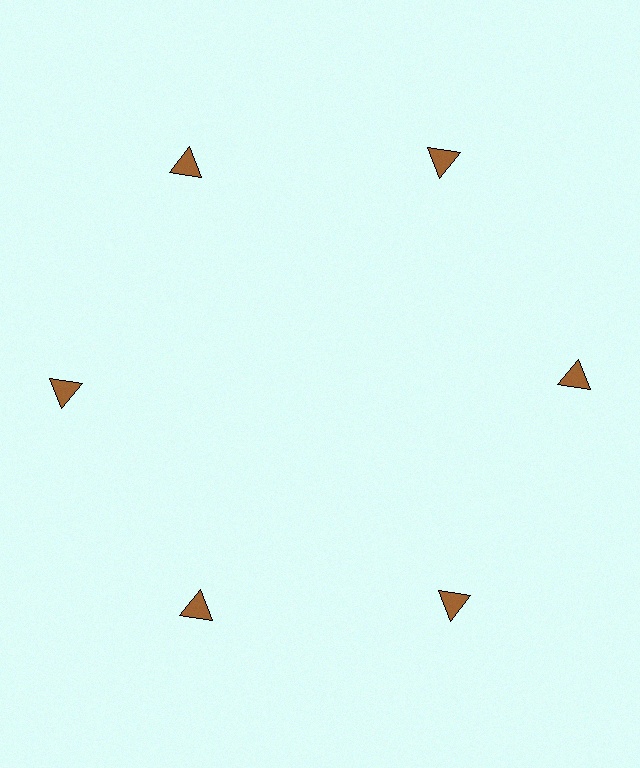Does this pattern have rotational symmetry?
Yes, this pattern has 6-fold rotational symmetry. It looks the same after rotating 60 degrees around the center.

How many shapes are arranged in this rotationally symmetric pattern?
There are 6 shapes, arranged in 6 groups of 1.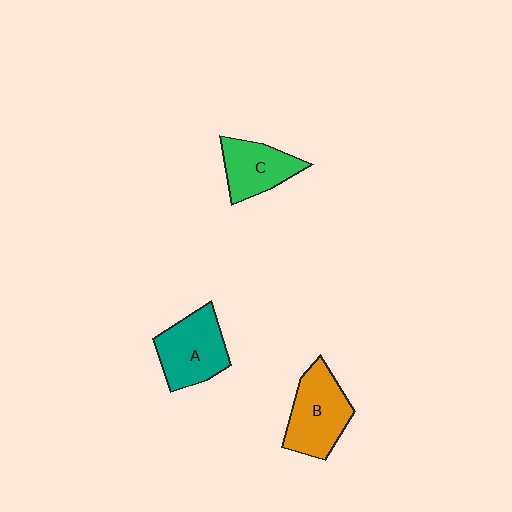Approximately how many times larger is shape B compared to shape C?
Approximately 1.3 times.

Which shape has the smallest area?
Shape C (green).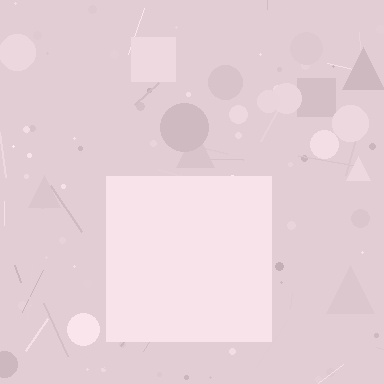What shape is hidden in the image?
A square is hidden in the image.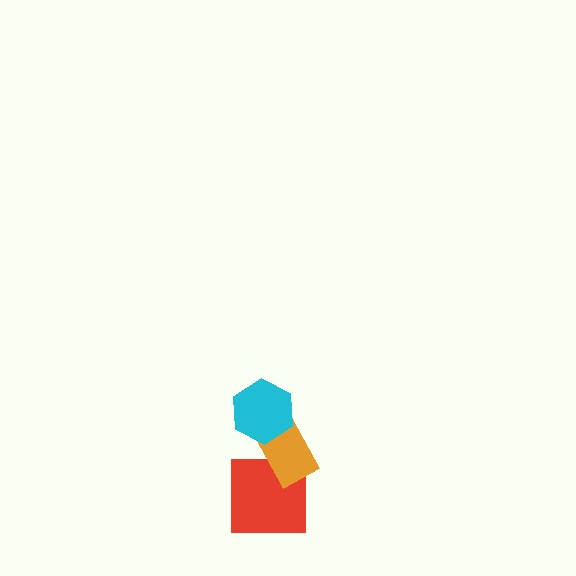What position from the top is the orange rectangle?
The orange rectangle is 2nd from the top.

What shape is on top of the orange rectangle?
The cyan hexagon is on top of the orange rectangle.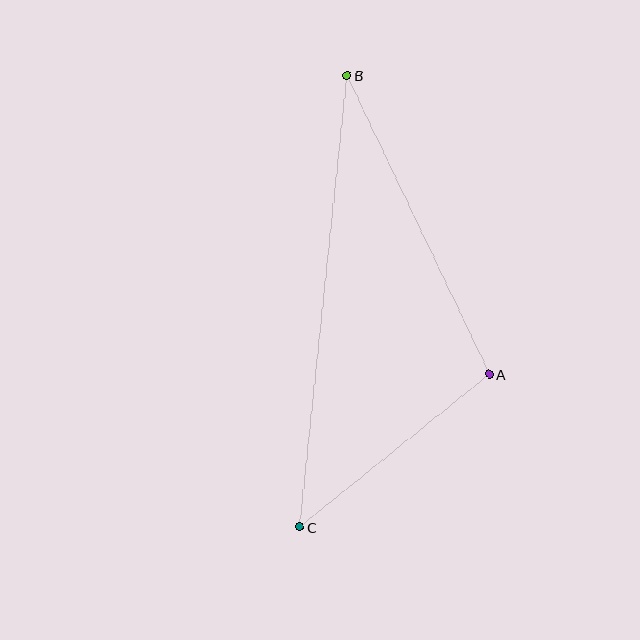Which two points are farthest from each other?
Points B and C are farthest from each other.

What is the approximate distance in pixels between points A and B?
The distance between A and B is approximately 331 pixels.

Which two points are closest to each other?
Points A and C are closest to each other.